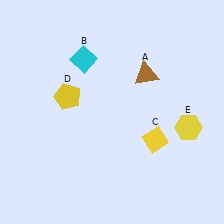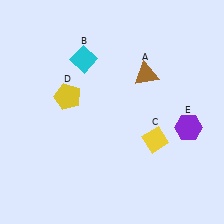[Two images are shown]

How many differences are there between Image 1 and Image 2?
There is 1 difference between the two images.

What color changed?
The hexagon (E) changed from yellow in Image 1 to purple in Image 2.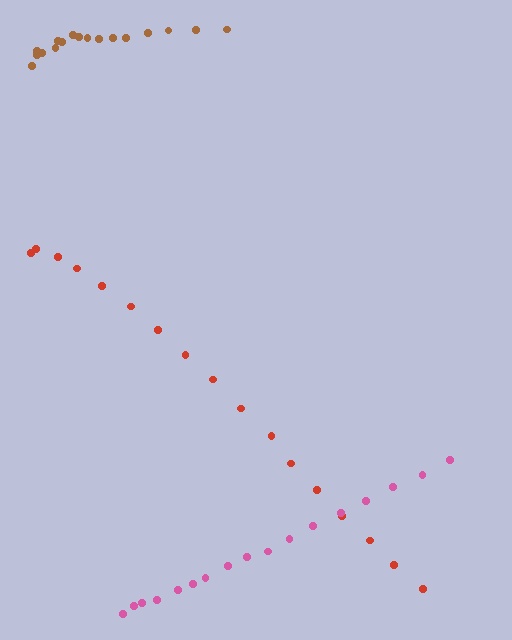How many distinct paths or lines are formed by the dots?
There are 3 distinct paths.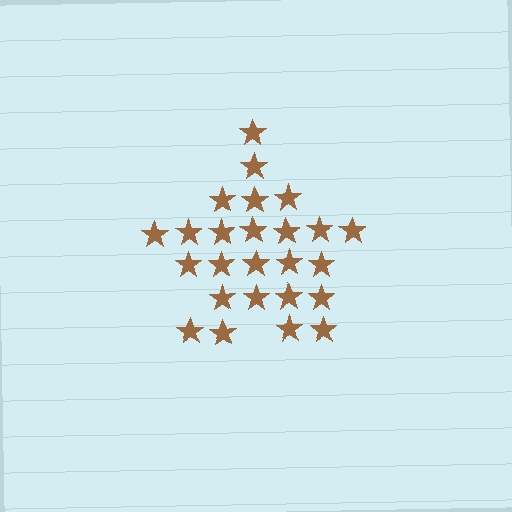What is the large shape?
The large shape is a star.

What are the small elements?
The small elements are stars.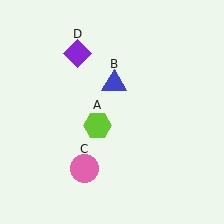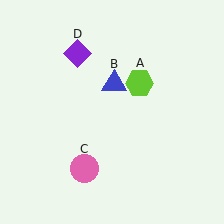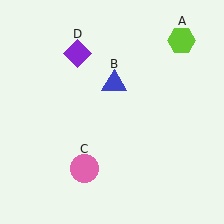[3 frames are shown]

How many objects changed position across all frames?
1 object changed position: lime hexagon (object A).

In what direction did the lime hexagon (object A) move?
The lime hexagon (object A) moved up and to the right.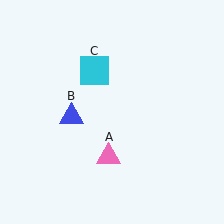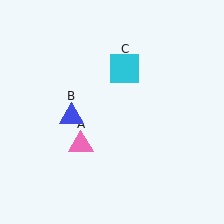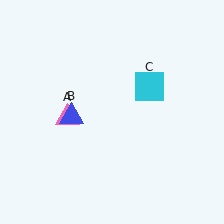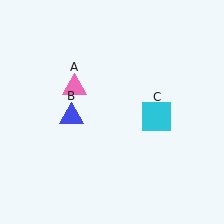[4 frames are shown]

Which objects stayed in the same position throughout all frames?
Blue triangle (object B) remained stationary.